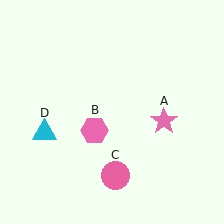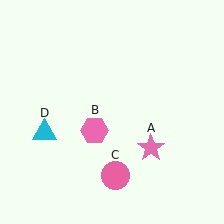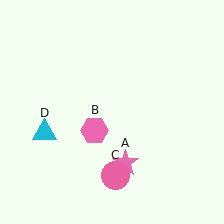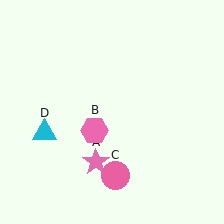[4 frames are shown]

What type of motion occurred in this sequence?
The pink star (object A) rotated clockwise around the center of the scene.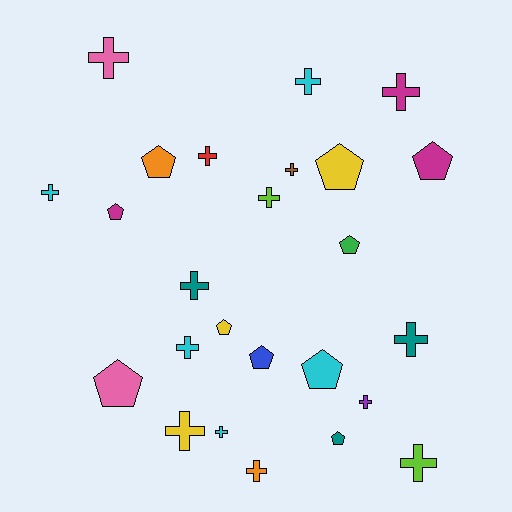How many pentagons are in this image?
There are 10 pentagons.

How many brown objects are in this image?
There is 1 brown object.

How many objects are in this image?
There are 25 objects.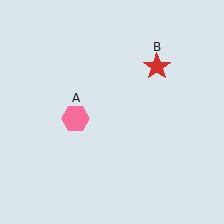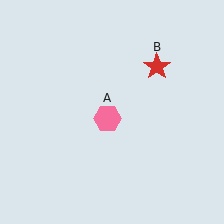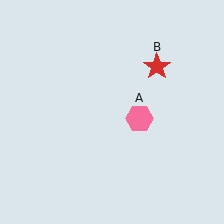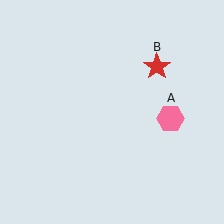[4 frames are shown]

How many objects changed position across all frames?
1 object changed position: pink hexagon (object A).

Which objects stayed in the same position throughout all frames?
Red star (object B) remained stationary.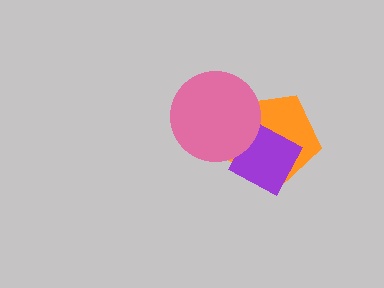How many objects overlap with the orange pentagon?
2 objects overlap with the orange pentagon.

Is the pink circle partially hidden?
No, no other shape covers it.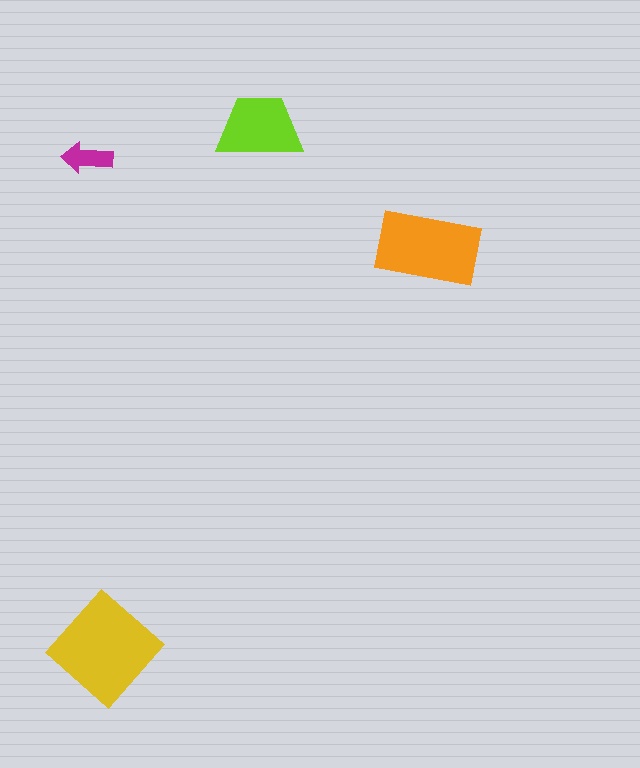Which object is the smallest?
The magenta arrow.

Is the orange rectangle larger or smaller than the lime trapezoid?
Larger.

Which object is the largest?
The yellow diamond.